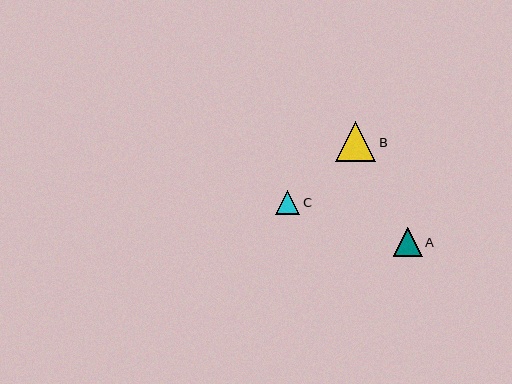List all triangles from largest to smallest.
From largest to smallest: B, A, C.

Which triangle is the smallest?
Triangle C is the smallest with a size of approximately 24 pixels.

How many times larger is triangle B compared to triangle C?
Triangle B is approximately 1.7 times the size of triangle C.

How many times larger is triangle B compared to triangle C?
Triangle B is approximately 1.7 times the size of triangle C.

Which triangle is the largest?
Triangle B is the largest with a size of approximately 40 pixels.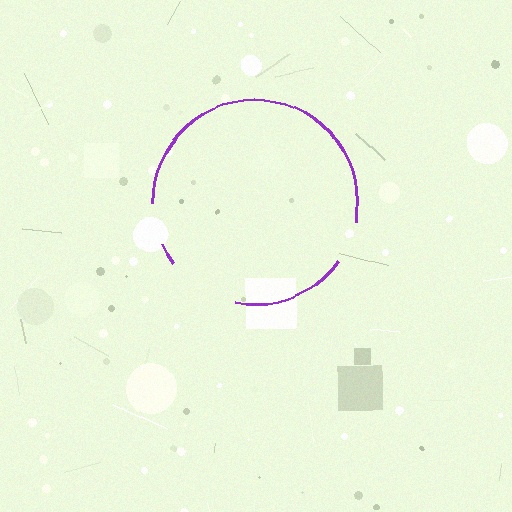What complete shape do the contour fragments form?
The contour fragments form a circle.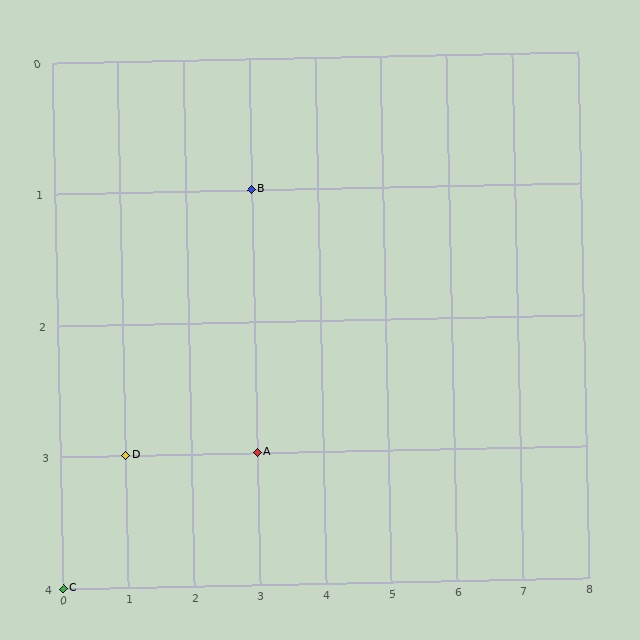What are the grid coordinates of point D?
Point D is at grid coordinates (1, 3).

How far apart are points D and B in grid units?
Points D and B are 2 columns and 2 rows apart (about 2.8 grid units diagonally).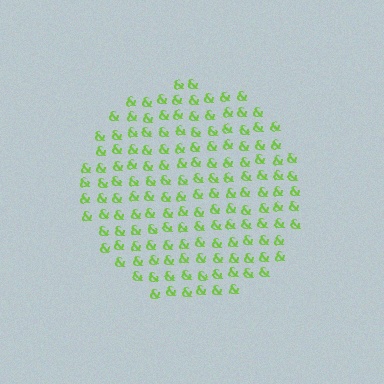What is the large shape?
The large shape is a circle.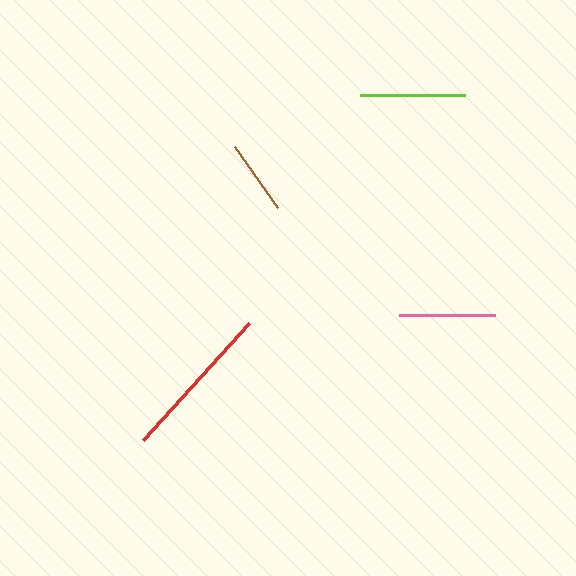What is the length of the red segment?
The red segment is approximately 158 pixels long.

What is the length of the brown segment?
The brown segment is approximately 75 pixels long.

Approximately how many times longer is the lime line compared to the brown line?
The lime line is approximately 1.4 times the length of the brown line.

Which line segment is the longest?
The red line is the longest at approximately 158 pixels.